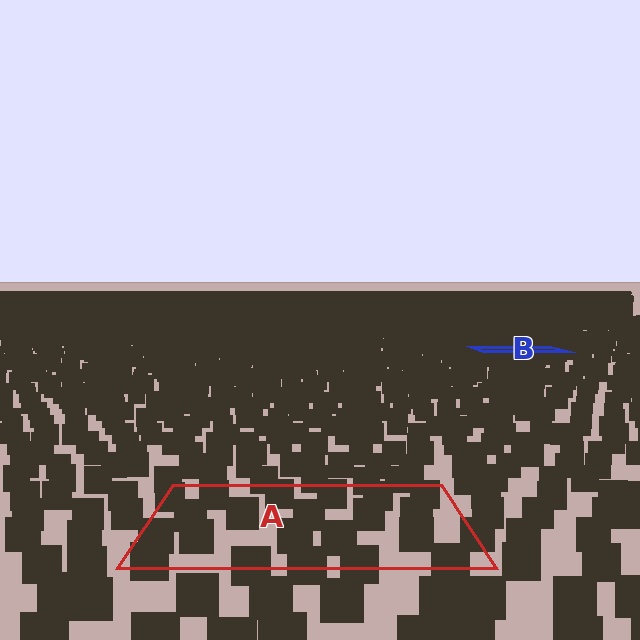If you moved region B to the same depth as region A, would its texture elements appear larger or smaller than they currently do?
They would appear larger. At a closer depth, the same texture elements are projected at a bigger on-screen size.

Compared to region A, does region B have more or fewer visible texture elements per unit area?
Region B has more texture elements per unit area — they are packed more densely because it is farther away.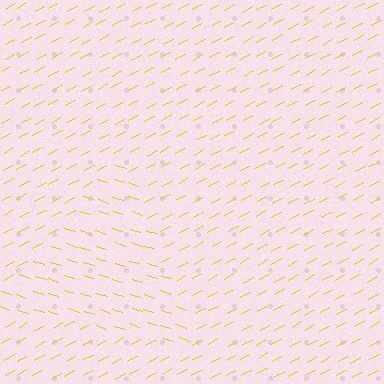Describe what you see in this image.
The image is filled with small yellow line segments. A triangle region in the image has lines oriented differently from the surrounding lines, creating a visible texture boundary.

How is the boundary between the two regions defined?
The boundary is defined purely by a change in line orientation (approximately 45 degrees difference). All lines are the same color and thickness.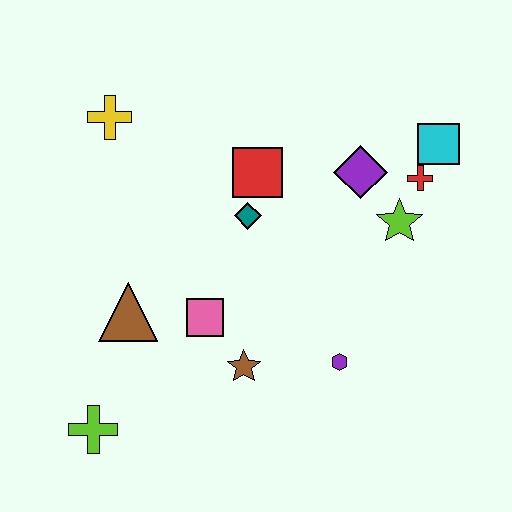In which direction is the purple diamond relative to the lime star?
The purple diamond is above the lime star.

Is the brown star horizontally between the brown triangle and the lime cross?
No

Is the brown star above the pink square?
No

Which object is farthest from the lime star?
The lime cross is farthest from the lime star.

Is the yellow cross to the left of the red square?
Yes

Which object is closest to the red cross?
The cyan square is closest to the red cross.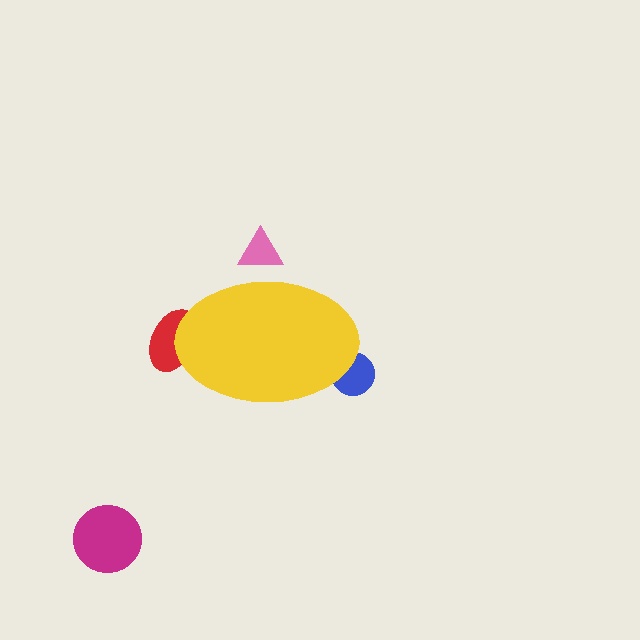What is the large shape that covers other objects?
A yellow ellipse.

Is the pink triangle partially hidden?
Yes, the pink triangle is partially hidden behind the yellow ellipse.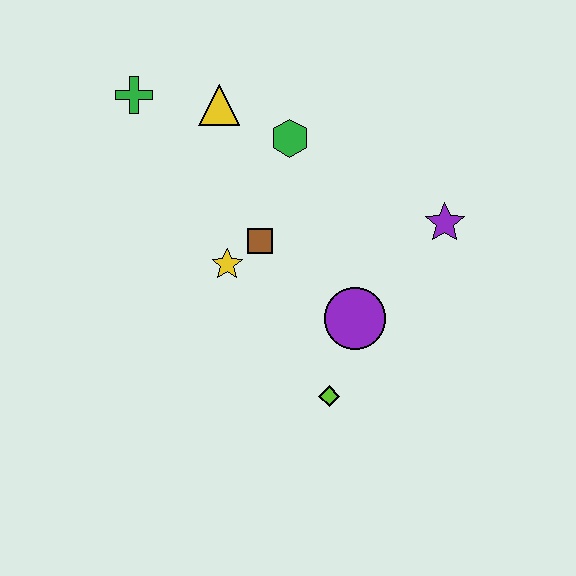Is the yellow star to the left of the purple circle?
Yes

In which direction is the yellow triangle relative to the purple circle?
The yellow triangle is above the purple circle.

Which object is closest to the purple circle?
The lime diamond is closest to the purple circle.